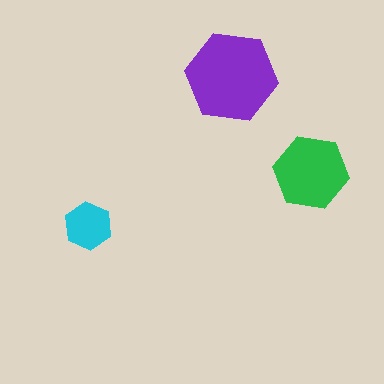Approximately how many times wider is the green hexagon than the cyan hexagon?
About 1.5 times wider.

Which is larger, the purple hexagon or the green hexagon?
The purple one.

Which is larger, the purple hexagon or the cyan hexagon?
The purple one.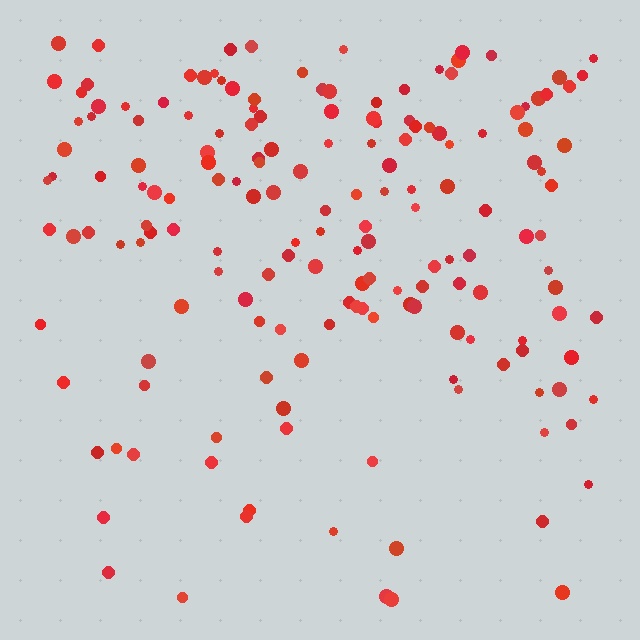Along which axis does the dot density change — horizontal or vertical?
Vertical.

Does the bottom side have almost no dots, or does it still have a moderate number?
Still a moderate number, just noticeably fewer than the top.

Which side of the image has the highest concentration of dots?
The top.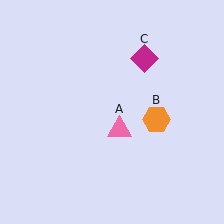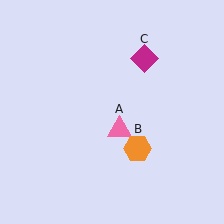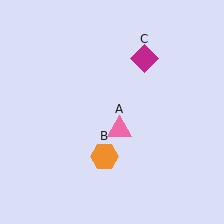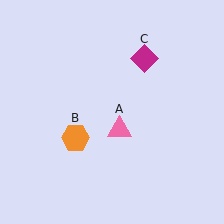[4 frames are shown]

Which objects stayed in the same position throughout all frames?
Pink triangle (object A) and magenta diamond (object C) remained stationary.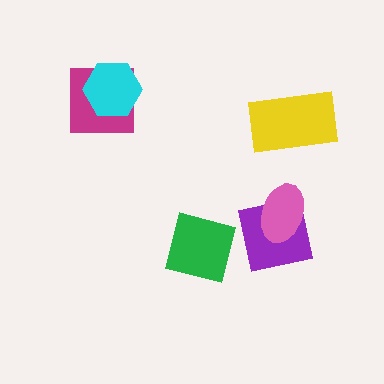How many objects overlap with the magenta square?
1 object overlaps with the magenta square.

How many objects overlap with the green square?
1 object overlaps with the green square.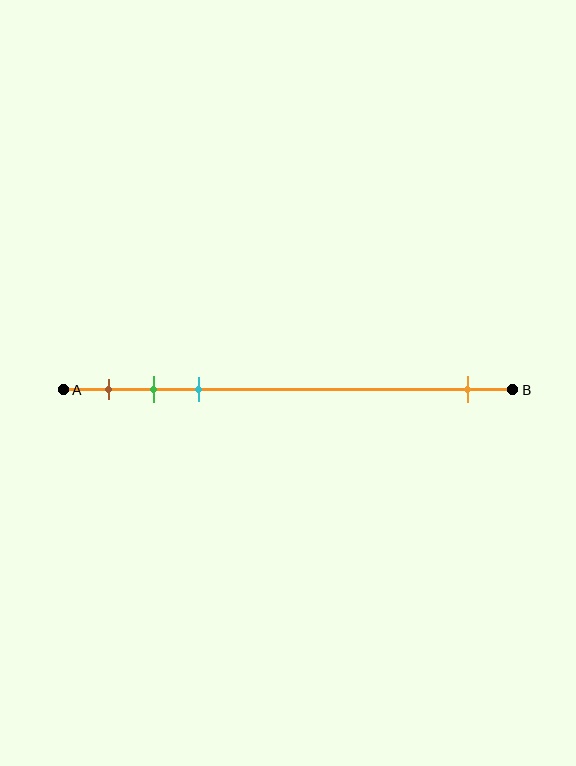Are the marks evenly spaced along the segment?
No, the marks are not evenly spaced.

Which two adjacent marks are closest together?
The green and cyan marks are the closest adjacent pair.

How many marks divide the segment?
There are 4 marks dividing the segment.